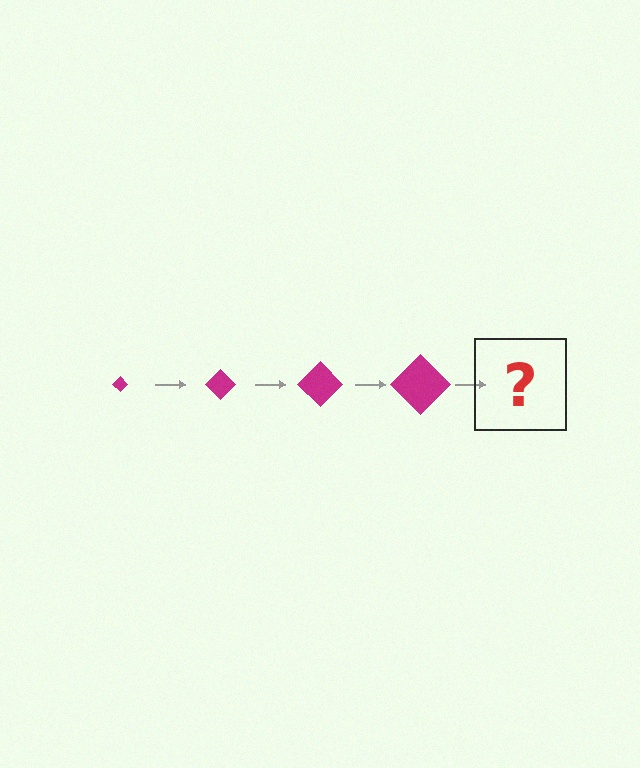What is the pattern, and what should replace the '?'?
The pattern is that the diamond gets progressively larger each step. The '?' should be a magenta diamond, larger than the previous one.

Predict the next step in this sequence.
The next step is a magenta diamond, larger than the previous one.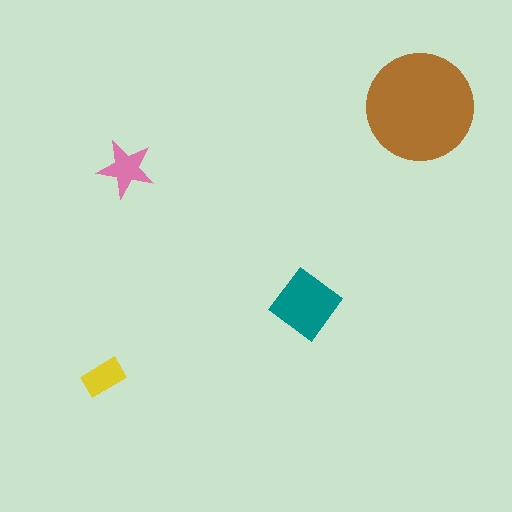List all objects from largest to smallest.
The brown circle, the teal diamond, the pink star, the yellow rectangle.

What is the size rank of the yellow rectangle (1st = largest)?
4th.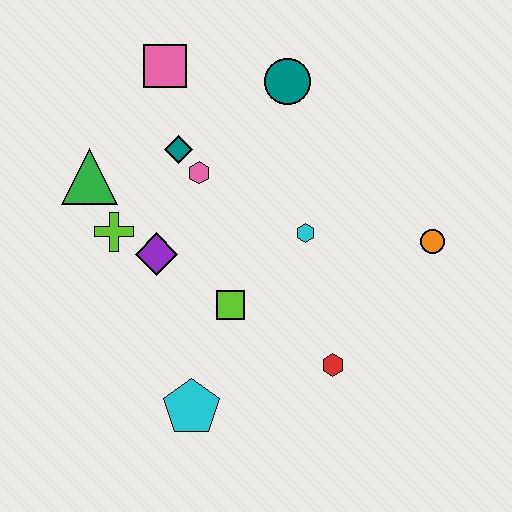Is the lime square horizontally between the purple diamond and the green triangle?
No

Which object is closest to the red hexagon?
The lime square is closest to the red hexagon.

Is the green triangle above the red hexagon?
Yes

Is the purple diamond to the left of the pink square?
Yes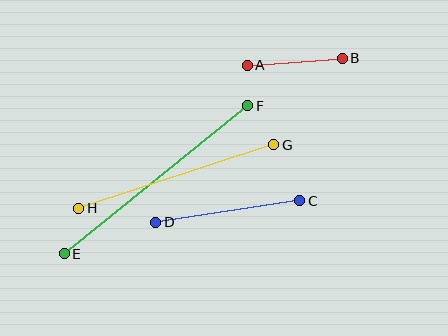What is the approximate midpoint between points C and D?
The midpoint is at approximately (228, 211) pixels.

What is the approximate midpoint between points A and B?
The midpoint is at approximately (295, 62) pixels.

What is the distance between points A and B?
The distance is approximately 96 pixels.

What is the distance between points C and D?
The distance is approximately 145 pixels.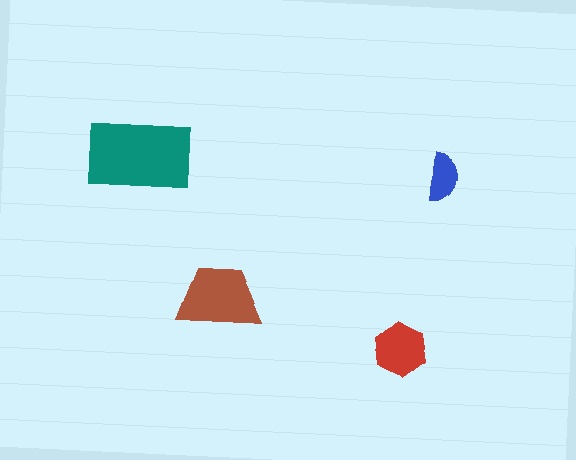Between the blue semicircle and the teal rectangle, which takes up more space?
The teal rectangle.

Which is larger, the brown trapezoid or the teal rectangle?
The teal rectangle.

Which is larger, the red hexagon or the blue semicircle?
The red hexagon.